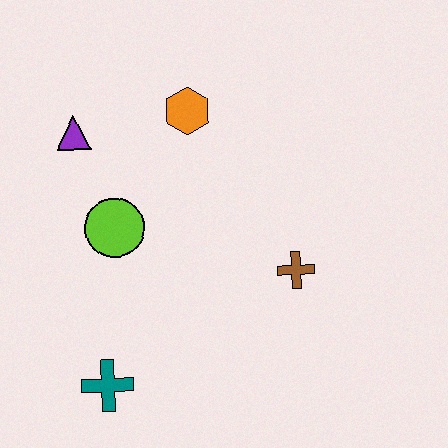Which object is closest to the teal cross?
The lime circle is closest to the teal cross.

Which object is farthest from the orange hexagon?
The teal cross is farthest from the orange hexagon.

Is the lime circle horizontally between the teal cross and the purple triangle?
No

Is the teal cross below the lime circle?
Yes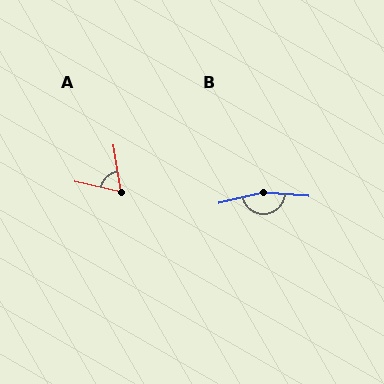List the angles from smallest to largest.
A (68°), B (162°).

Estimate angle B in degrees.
Approximately 162 degrees.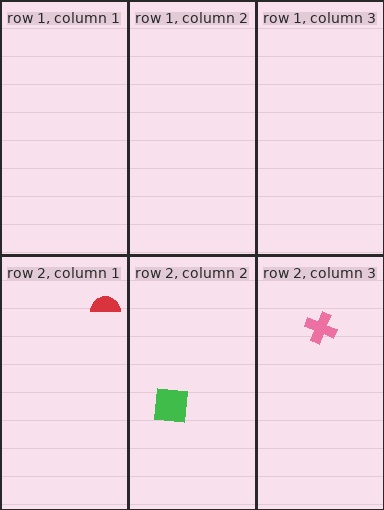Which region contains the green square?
The row 2, column 2 region.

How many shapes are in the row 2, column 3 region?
1.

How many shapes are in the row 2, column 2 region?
1.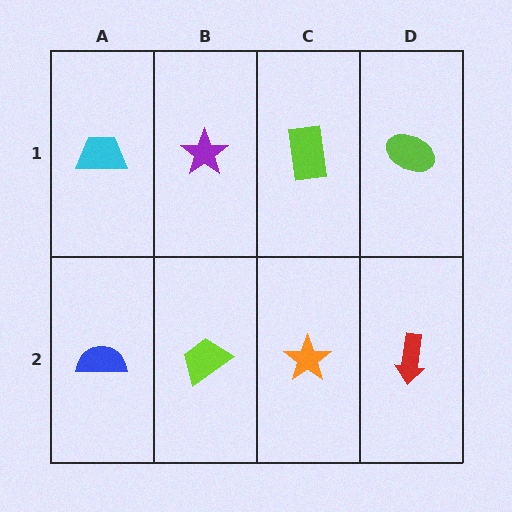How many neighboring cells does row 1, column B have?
3.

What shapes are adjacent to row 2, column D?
A lime ellipse (row 1, column D), an orange star (row 2, column C).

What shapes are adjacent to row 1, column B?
A lime trapezoid (row 2, column B), a cyan trapezoid (row 1, column A), a lime rectangle (row 1, column C).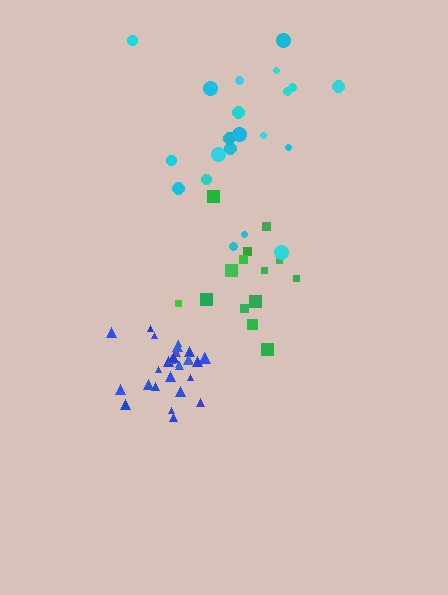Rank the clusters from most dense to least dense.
blue, green, cyan.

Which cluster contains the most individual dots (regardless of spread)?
Blue (31).